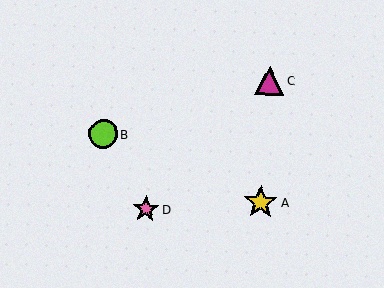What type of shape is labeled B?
Shape B is a lime circle.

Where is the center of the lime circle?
The center of the lime circle is at (103, 134).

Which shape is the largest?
The yellow star (labeled A) is the largest.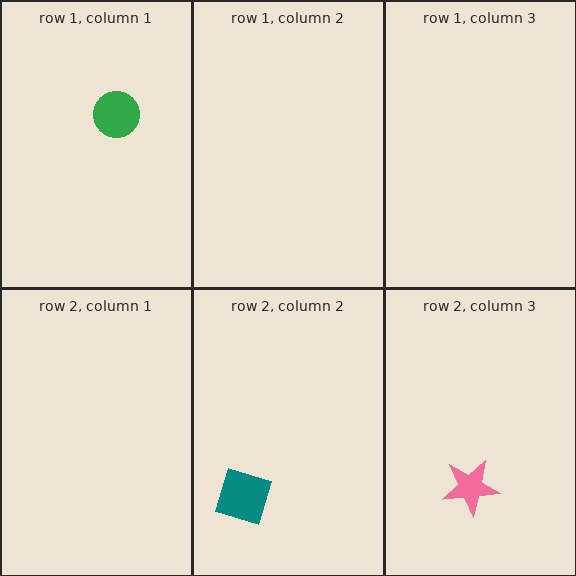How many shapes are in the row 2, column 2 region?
1.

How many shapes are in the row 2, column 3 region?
1.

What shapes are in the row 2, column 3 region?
The pink star.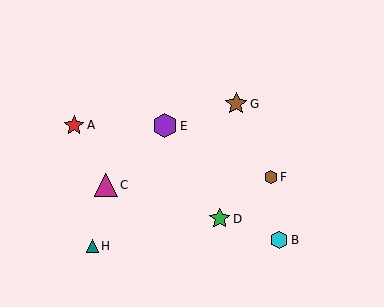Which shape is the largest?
The purple hexagon (labeled E) is the largest.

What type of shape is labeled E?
Shape E is a purple hexagon.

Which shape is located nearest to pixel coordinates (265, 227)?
The cyan hexagon (labeled B) at (279, 240) is nearest to that location.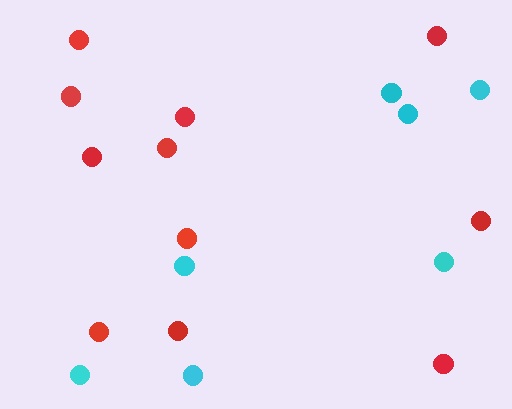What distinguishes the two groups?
There are 2 groups: one group of red circles (11) and one group of cyan circles (7).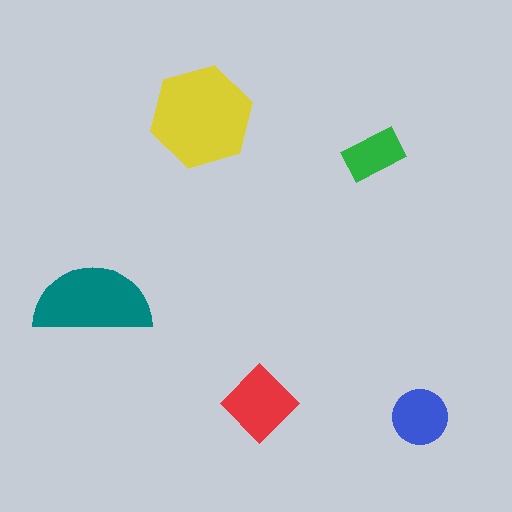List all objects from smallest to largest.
The green rectangle, the blue circle, the red diamond, the teal semicircle, the yellow hexagon.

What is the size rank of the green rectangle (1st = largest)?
5th.